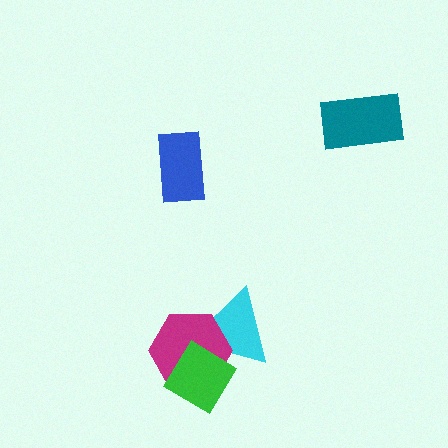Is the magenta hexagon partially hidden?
Yes, it is partially covered by another shape.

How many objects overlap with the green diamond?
2 objects overlap with the green diamond.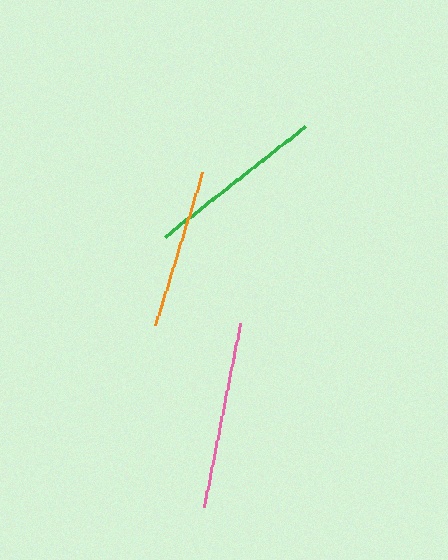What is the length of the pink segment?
The pink segment is approximately 188 pixels long.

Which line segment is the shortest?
The orange line is the shortest at approximately 160 pixels.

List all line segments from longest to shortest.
From longest to shortest: pink, green, orange.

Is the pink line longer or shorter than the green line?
The pink line is longer than the green line.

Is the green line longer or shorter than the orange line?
The green line is longer than the orange line.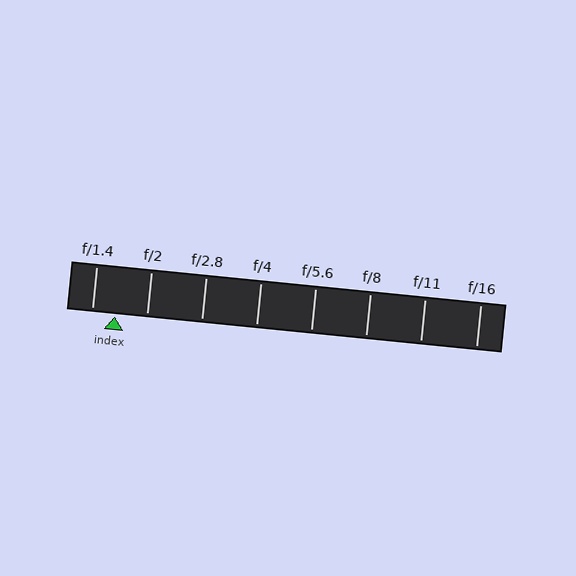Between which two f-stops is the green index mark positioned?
The index mark is between f/1.4 and f/2.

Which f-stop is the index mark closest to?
The index mark is closest to f/1.4.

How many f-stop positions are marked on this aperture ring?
There are 8 f-stop positions marked.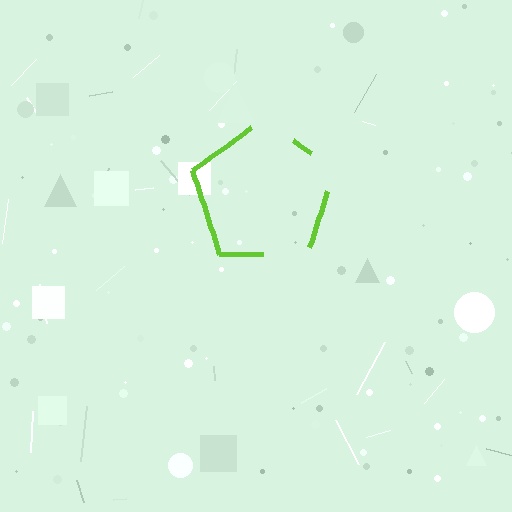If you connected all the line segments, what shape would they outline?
They would outline a pentagon.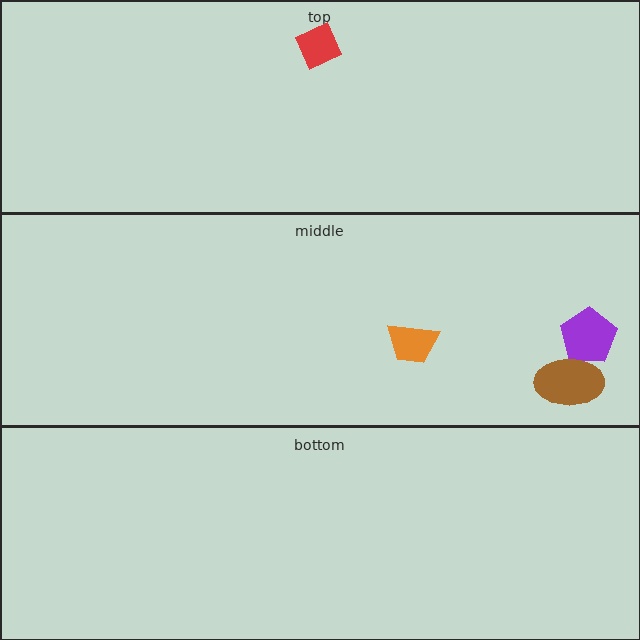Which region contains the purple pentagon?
The middle region.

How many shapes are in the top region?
1.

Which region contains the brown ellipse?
The middle region.